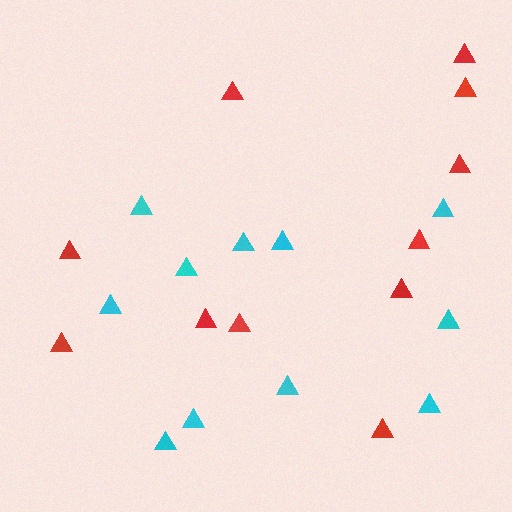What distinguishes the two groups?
There are 2 groups: one group of cyan triangles (11) and one group of red triangles (11).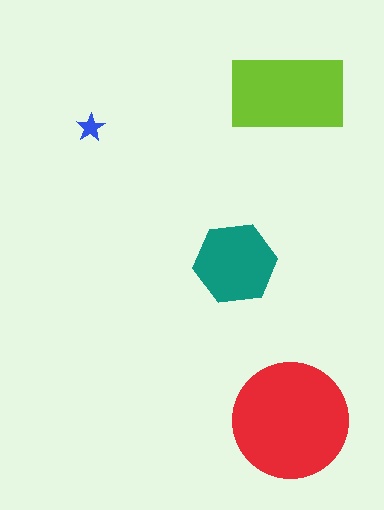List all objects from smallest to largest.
The blue star, the teal hexagon, the lime rectangle, the red circle.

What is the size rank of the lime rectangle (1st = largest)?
2nd.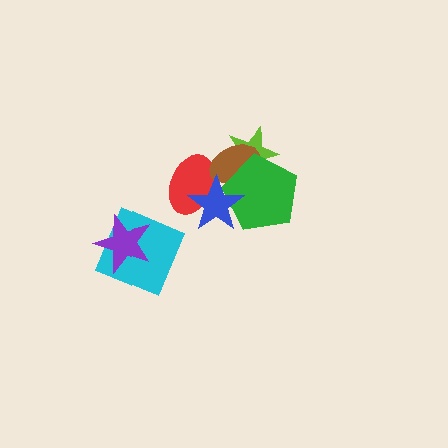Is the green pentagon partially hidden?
Yes, it is partially covered by another shape.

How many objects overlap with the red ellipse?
2 objects overlap with the red ellipse.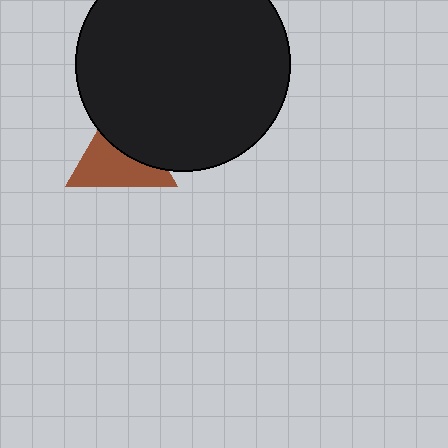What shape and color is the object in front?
The object in front is a black circle.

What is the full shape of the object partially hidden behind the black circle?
The partially hidden object is a brown triangle.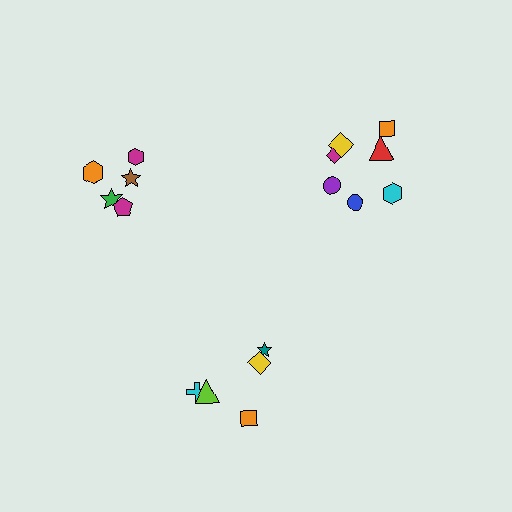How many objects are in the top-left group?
There are 5 objects.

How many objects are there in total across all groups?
There are 17 objects.